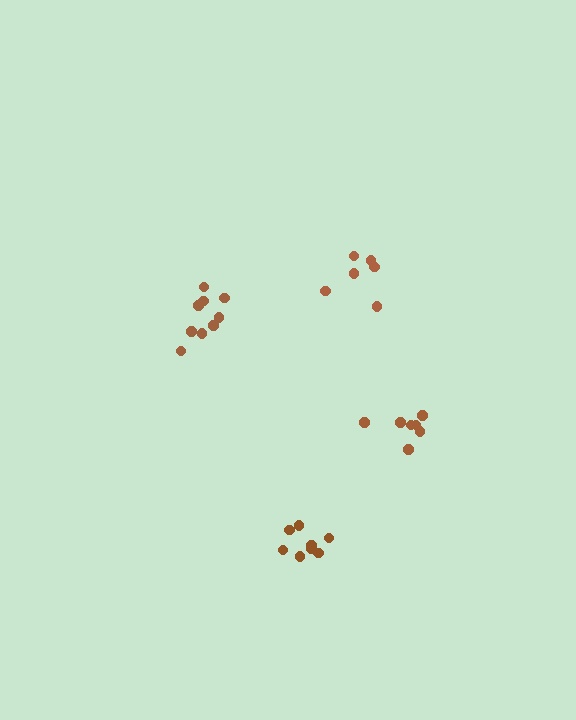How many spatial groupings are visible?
There are 4 spatial groupings.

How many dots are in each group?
Group 1: 8 dots, Group 2: 7 dots, Group 3: 6 dots, Group 4: 9 dots (30 total).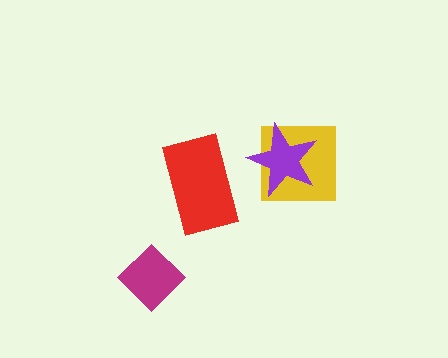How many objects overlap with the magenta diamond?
0 objects overlap with the magenta diamond.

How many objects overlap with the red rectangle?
0 objects overlap with the red rectangle.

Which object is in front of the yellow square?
The purple star is in front of the yellow square.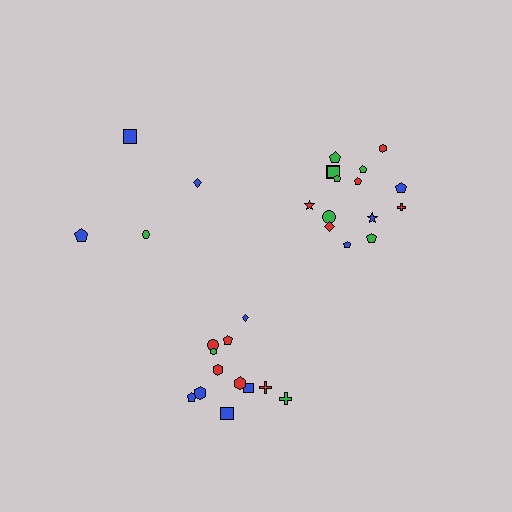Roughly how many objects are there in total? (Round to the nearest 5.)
Roughly 30 objects in total.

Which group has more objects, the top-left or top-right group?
The top-right group.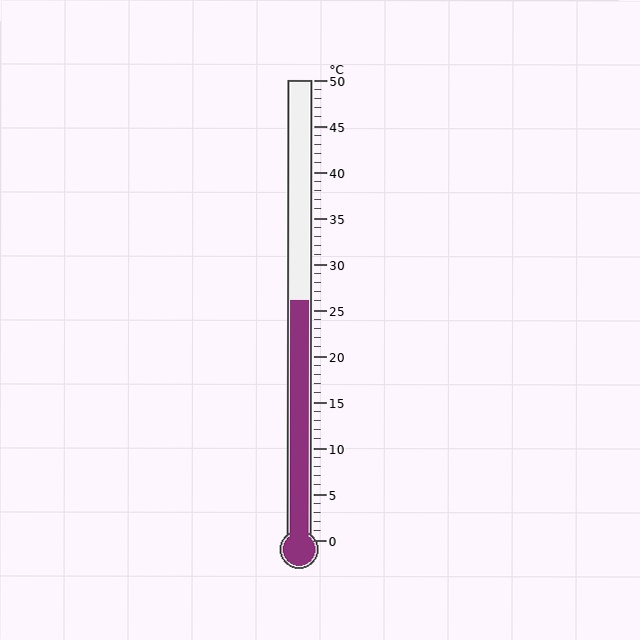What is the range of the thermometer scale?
The thermometer scale ranges from 0°C to 50°C.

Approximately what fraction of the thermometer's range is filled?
The thermometer is filled to approximately 50% of its range.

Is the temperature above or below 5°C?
The temperature is above 5°C.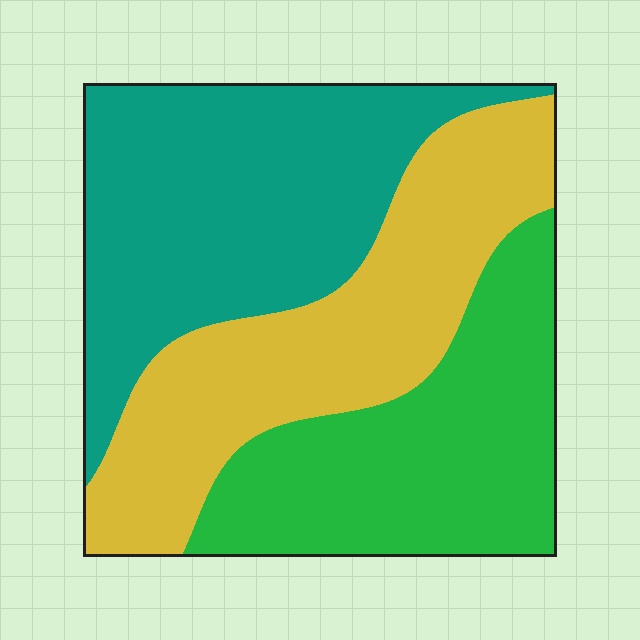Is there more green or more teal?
Teal.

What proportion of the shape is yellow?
Yellow covers about 35% of the shape.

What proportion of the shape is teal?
Teal covers around 35% of the shape.